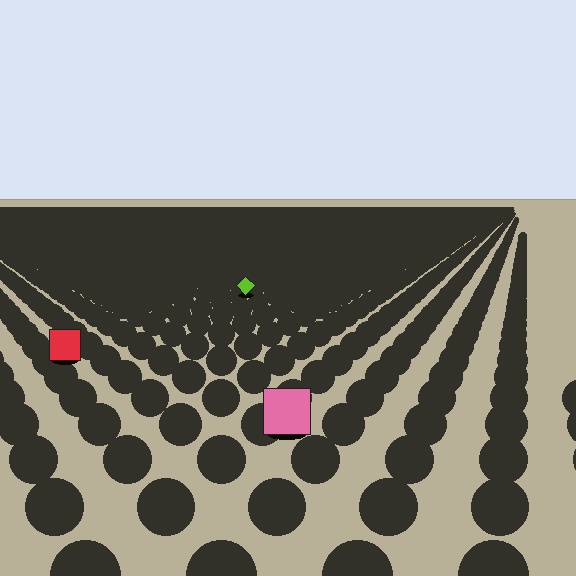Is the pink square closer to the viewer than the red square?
Yes. The pink square is closer — you can tell from the texture gradient: the ground texture is coarser near it.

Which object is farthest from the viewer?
The lime diamond is farthest from the viewer. It appears smaller and the ground texture around it is denser.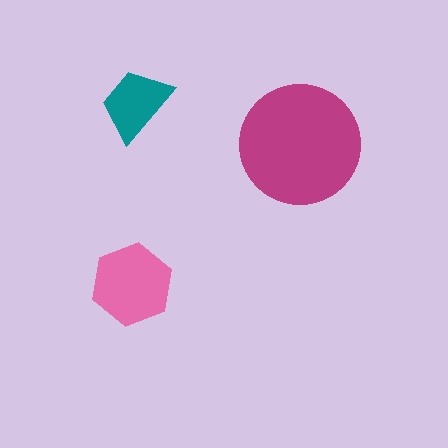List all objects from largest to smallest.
The magenta circle, the pink hexagon, the teal trapezoid.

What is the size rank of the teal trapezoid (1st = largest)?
3rd.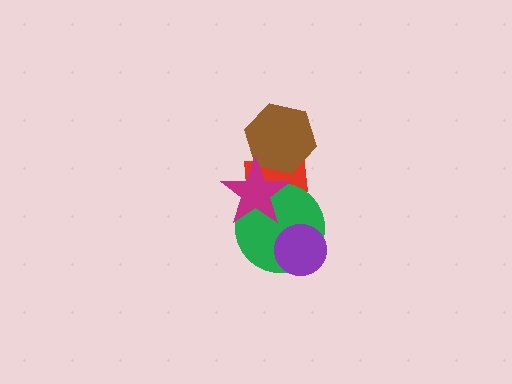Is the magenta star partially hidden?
No, no other shape covers it.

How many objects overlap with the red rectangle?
3 objects overlap with the red rectangle.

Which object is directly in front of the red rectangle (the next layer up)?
The brown hexagon is directly in front of the red rectangle.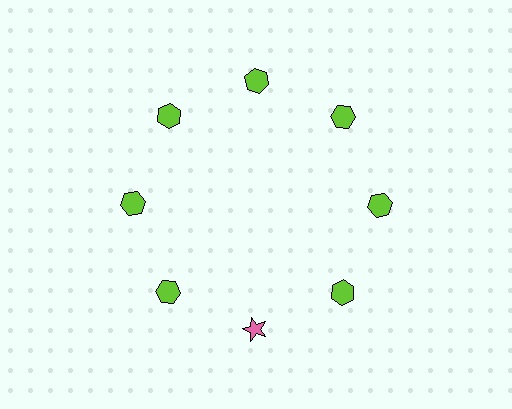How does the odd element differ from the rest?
It differs in both color (pink instead of lime) and shape (star instead of hexagon).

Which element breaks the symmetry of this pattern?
The pink star at roughly the 6 o'clock position breaks the symmetry. All other shapes are lime hexagons.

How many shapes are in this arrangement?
There are 8 shapes arranged in a ring pattern.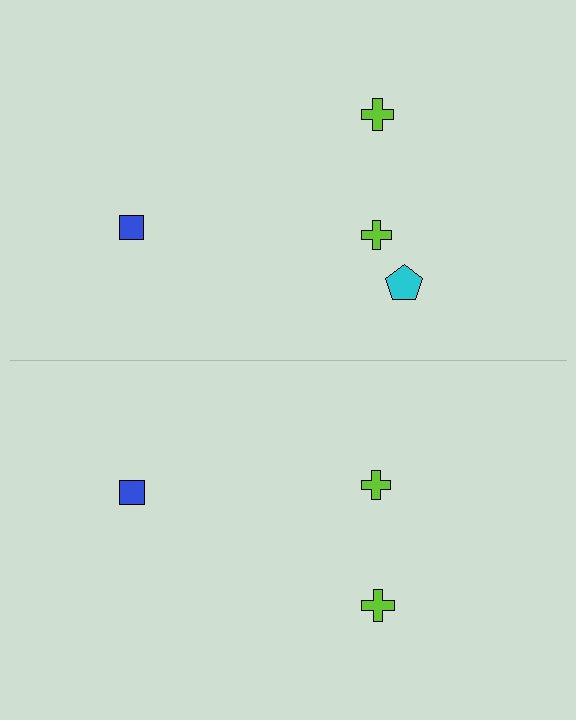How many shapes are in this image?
There are 7 shapes in this image.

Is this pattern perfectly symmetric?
No, the pattern is not perfectly symmetric. A cyan pentagon is missing from the bottom side.